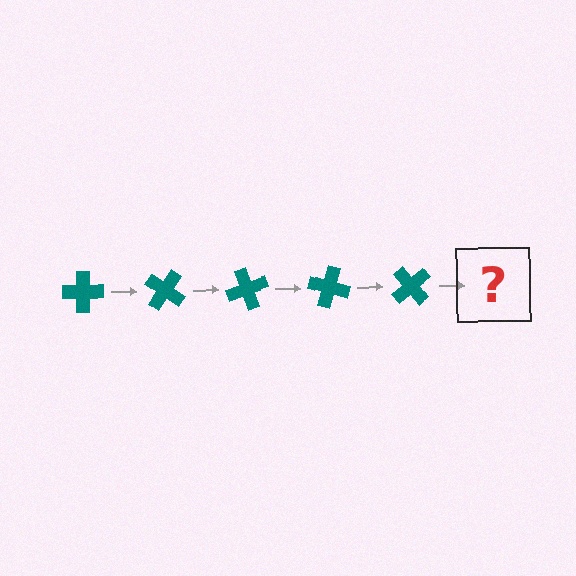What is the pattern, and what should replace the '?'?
The pattern is that the cross rotates 35 degrees each step. The '?' should be a teal cross rotated 175 degrees.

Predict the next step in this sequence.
The next step is a teal cross rotated 175 degrees.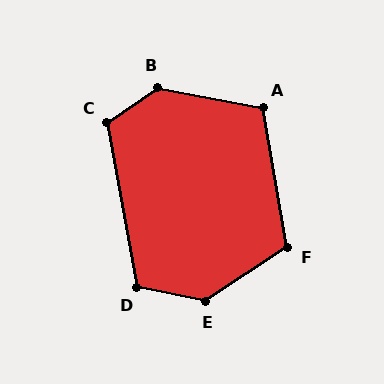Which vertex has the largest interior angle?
E, at approximately 135 degrees.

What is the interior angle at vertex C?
Approximately 114 degrees (obtuse).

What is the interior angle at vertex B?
Approximately 134 degrees (obtuse).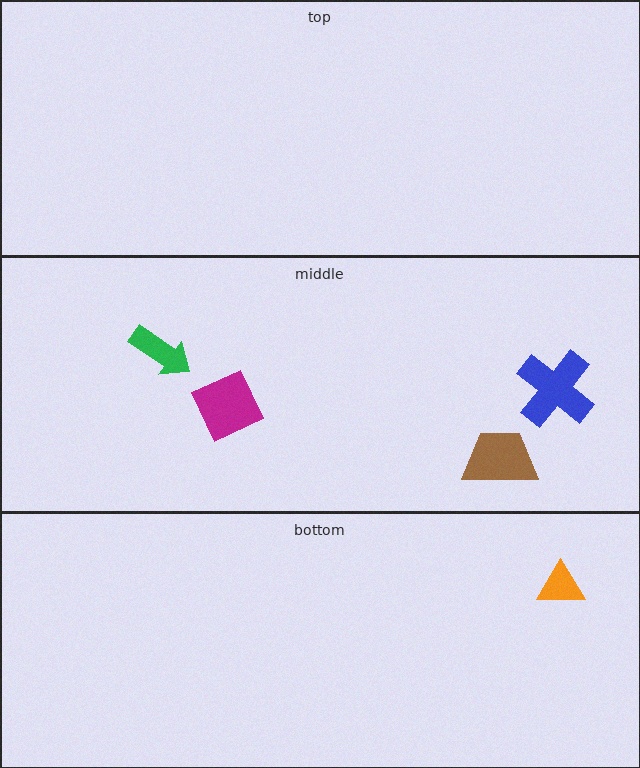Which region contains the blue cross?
The middle region.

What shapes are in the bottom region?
The orange triangle.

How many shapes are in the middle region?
4.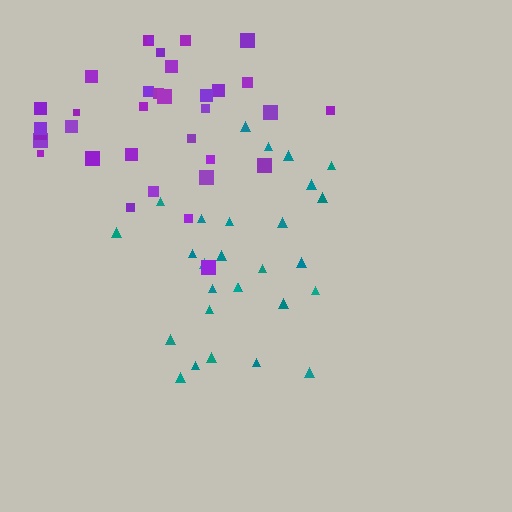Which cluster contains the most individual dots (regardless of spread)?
Purple (34).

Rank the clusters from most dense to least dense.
purple, teal.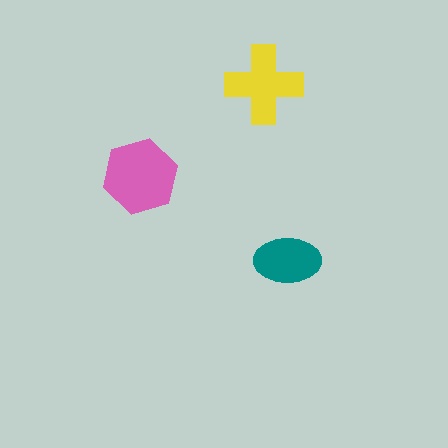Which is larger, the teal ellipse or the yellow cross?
The yellow cross.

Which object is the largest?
The pink hexagon.